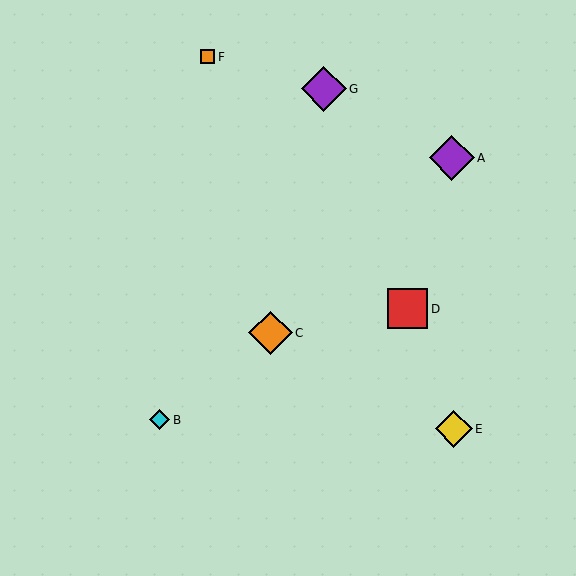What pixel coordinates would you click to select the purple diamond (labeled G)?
Click at (324, 89) to select the purple diamond G.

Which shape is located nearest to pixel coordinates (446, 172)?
The purple diamond (labeled A) at (452, 158) is nearest to that location.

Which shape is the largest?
The purple diamond (labeled G) is the largest.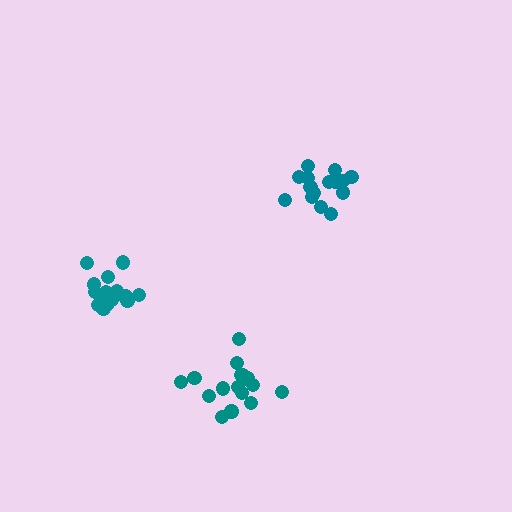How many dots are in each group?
Group 1: 15 dots, Group 2: 16 dots, Group 3: 17 dots (48 total).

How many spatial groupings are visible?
There are 3 spatial groupings.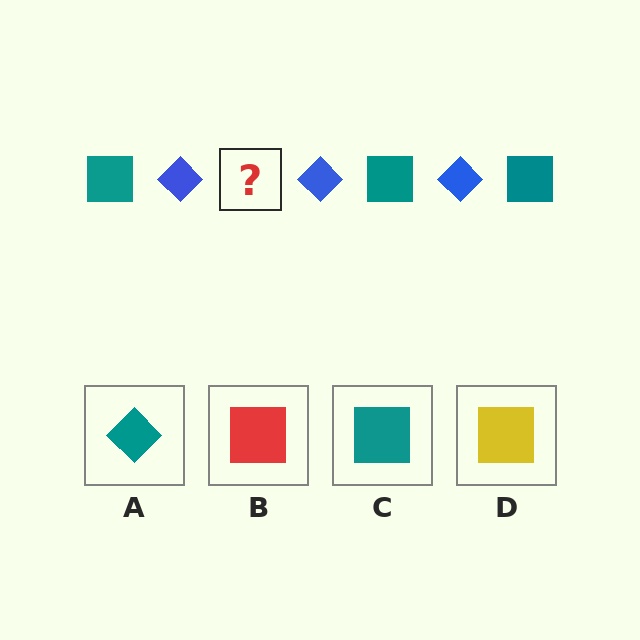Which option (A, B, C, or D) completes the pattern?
C.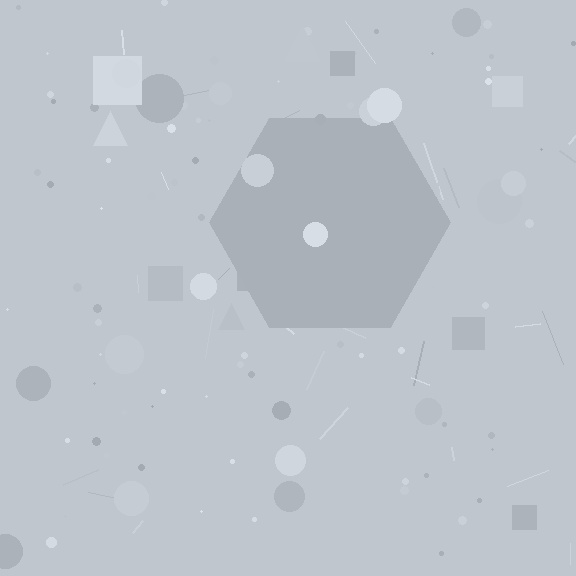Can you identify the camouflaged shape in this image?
The camouflaged shape is a hexagon.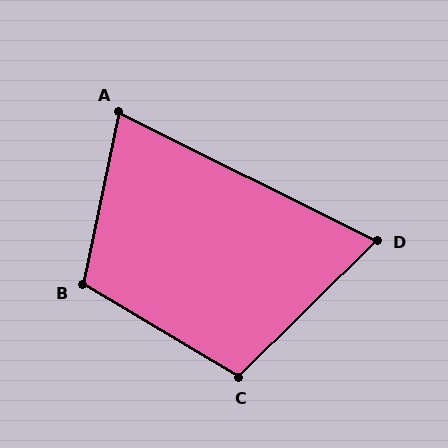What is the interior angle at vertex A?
Approximately 75 degrees (acute).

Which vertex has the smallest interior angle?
D, at approximately 71 degrees.